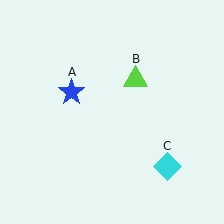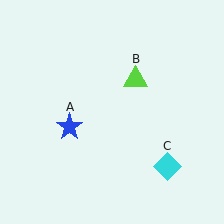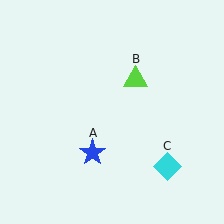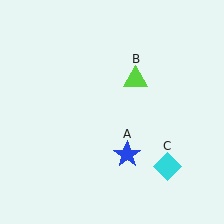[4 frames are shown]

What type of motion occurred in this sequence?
The blue star (object A) rotated counterclockwise around the center of the scene.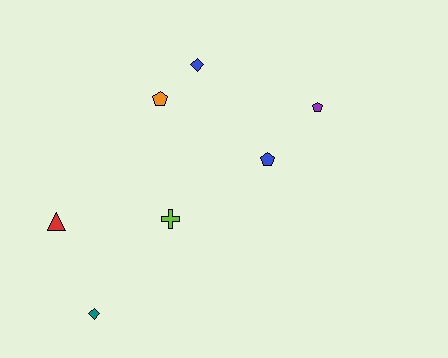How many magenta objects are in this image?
There are no magenta objects.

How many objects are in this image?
There are 7 objects.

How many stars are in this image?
There are no stars.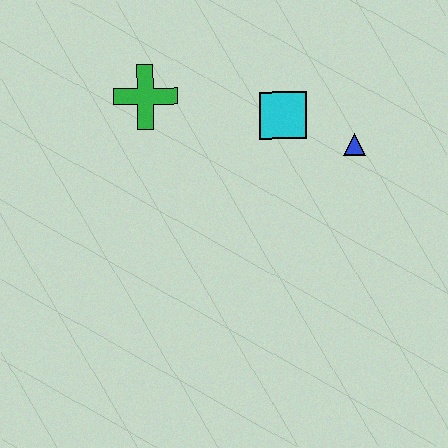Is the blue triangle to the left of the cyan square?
No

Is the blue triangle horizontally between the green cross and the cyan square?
No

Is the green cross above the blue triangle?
Yes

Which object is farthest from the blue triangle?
The green cross is farthest from the blue triangle.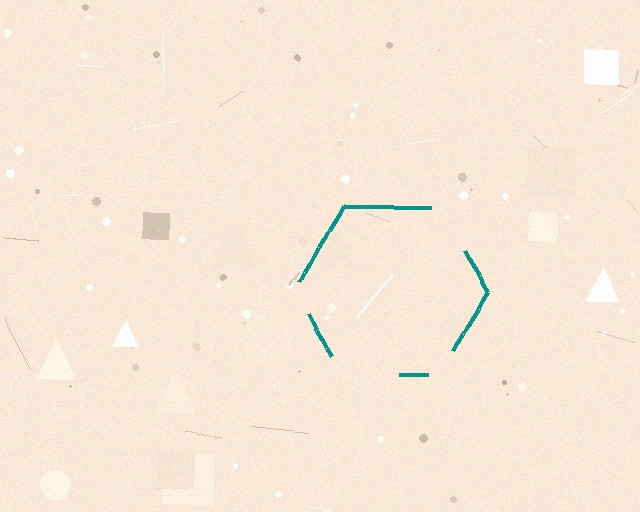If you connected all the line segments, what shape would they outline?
They would outline a hexagon.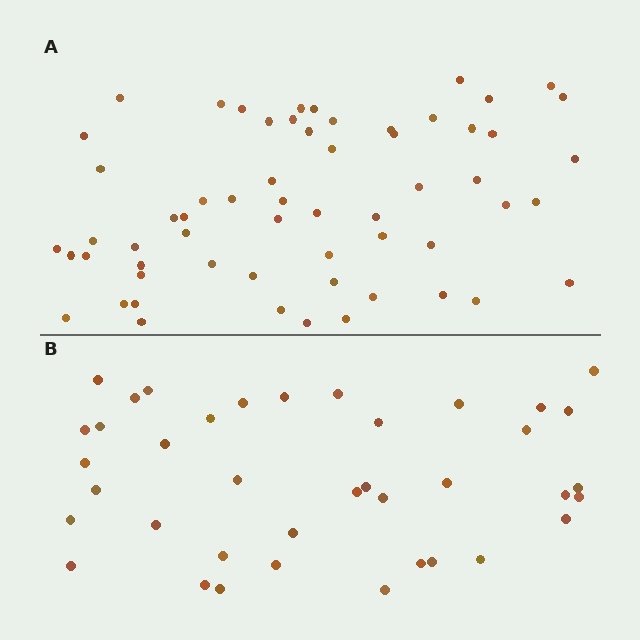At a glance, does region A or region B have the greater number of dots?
Region A (the top region) has more dots.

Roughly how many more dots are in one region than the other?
Region A has approximately 20 more dots than region B.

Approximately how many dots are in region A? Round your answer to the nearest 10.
About 60 dots.